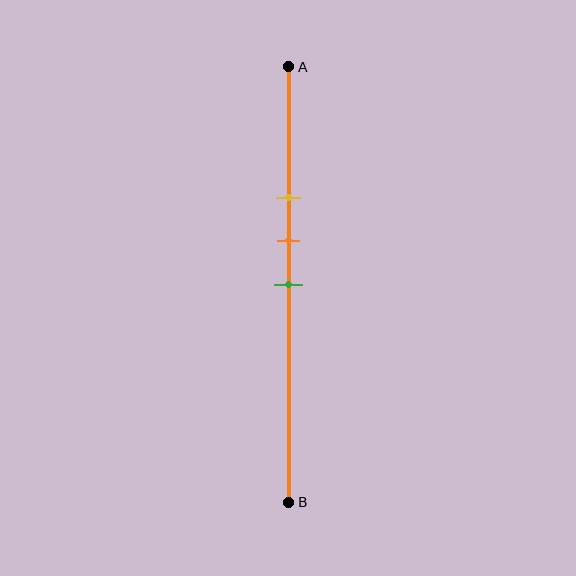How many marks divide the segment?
There are 3 marks dividing the segment.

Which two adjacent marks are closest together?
The orange and green marks are the closest adjacent pair.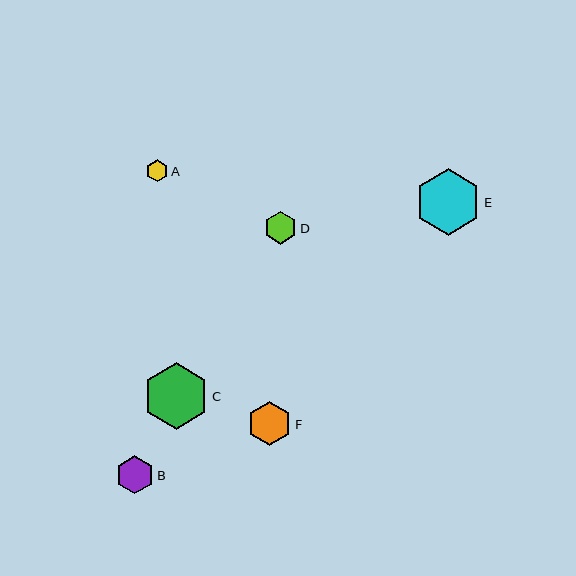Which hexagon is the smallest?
Hexagon A is the smallest with a size of approximately 22 pixels.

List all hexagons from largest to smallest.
From largest to smallest: E, C, F, B, D, A.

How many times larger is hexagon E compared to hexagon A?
Hexagon E is approximately 3.0 times the size of hexagon A.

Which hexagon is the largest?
Hexagon E is the largest with a size of approximately 67 pixels.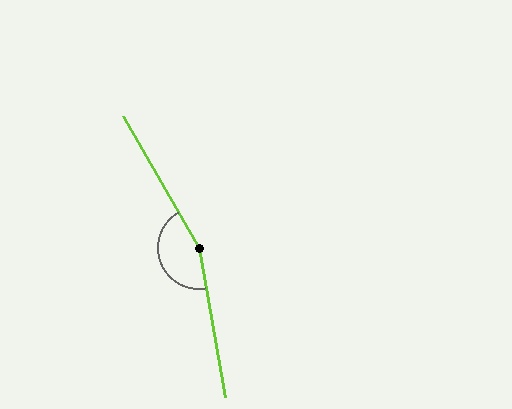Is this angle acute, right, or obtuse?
It is obtuse.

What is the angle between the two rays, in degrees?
Approximately 160 degrees.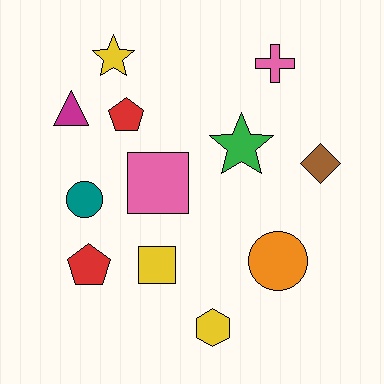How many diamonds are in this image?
There is 1 diamond.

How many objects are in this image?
There are 12 objects.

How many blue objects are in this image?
There are no blue objects.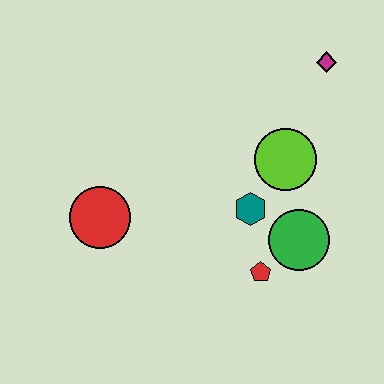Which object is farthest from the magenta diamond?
The red circle is farthest from the magenta diamond.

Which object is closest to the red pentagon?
The green circle is closest to the red pentagon.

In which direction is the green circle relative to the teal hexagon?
The green circle is to the right of the teal hexagon.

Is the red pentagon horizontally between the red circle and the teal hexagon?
No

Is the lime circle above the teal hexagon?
Yes